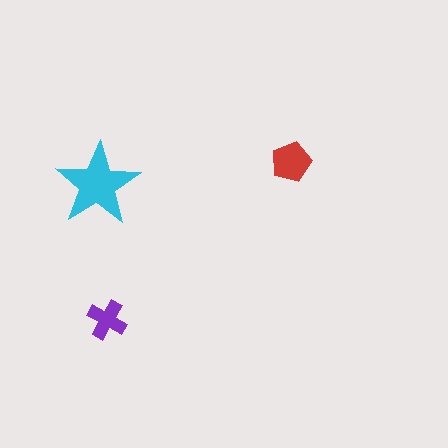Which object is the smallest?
The purple cross.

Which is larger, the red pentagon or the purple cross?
The red pentagon.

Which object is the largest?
The cyan star.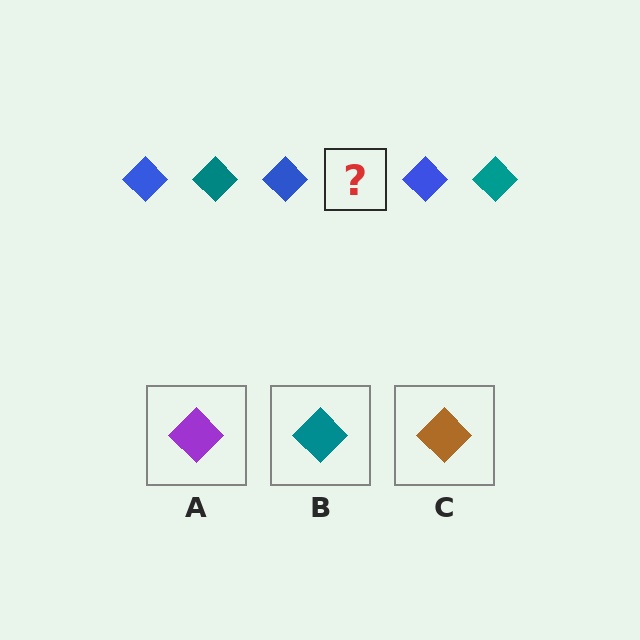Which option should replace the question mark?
Option B.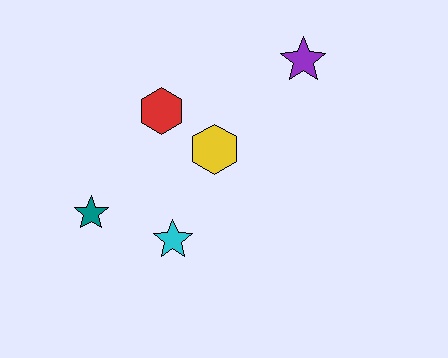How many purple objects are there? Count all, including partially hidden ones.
There is 1 purple object.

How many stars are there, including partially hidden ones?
There are 3 stars.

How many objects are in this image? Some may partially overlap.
There are 5 objects.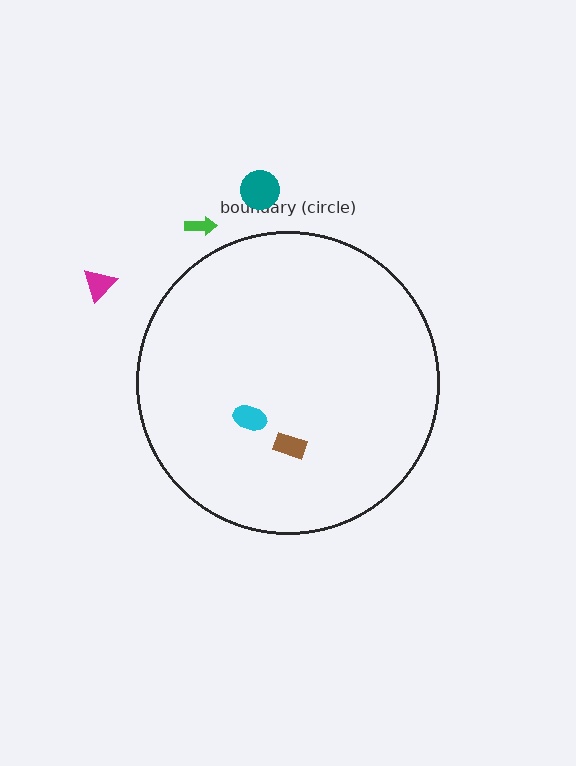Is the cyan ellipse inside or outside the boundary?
Inside.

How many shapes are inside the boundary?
2 inside, 3 outside.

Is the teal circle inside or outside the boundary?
Outside.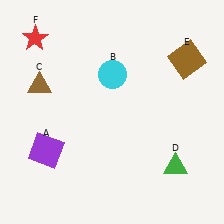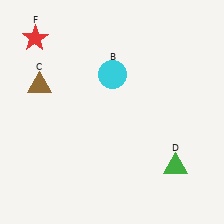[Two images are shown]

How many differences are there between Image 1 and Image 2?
There are 2 differences between the two images.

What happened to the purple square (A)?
The purple square (A) was removed in Image 2. It was in the bottom-left area of Image 1.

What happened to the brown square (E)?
The brown square (E) was removed in Image 2. It was in the top-right area of Image 1.